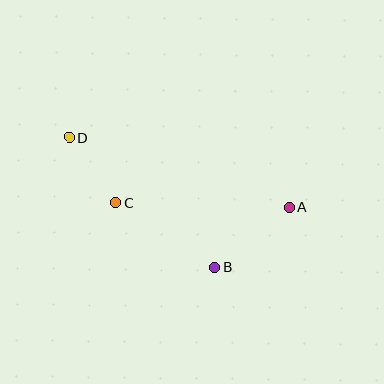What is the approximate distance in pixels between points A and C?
The distance between A and C is approximately 173 pixels.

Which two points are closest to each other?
Points C and D are closest to each other.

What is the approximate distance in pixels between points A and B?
The distance between A and B is approximately 95 pixels.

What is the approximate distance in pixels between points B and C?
The distance between B and C is approximately 118 pixels.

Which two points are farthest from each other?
Points A and D are farthest from each other.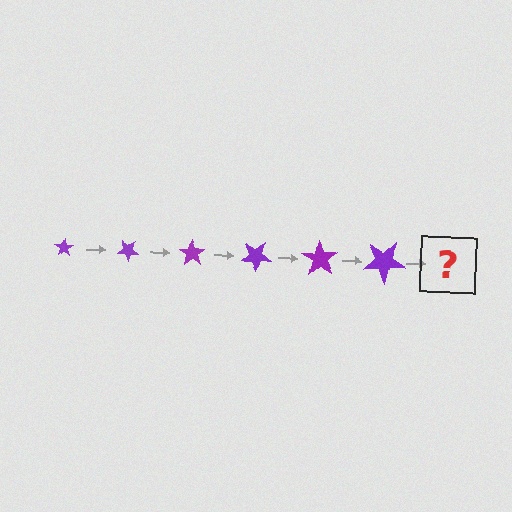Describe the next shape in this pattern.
It should be a star, larger than the previous one and rotated 210 degrees from the start.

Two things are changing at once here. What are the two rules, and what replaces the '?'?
The two rules are that the star grows larger each step and it rotates 35 degrees each step. The '?' should be a star, larger than the previous one and rotated 210 degrees from the start.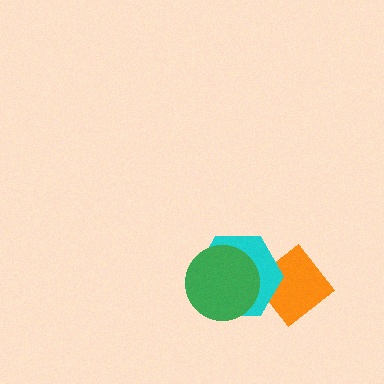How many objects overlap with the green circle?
1 object overlaps with the green circle.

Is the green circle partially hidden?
No, no other shape covers it.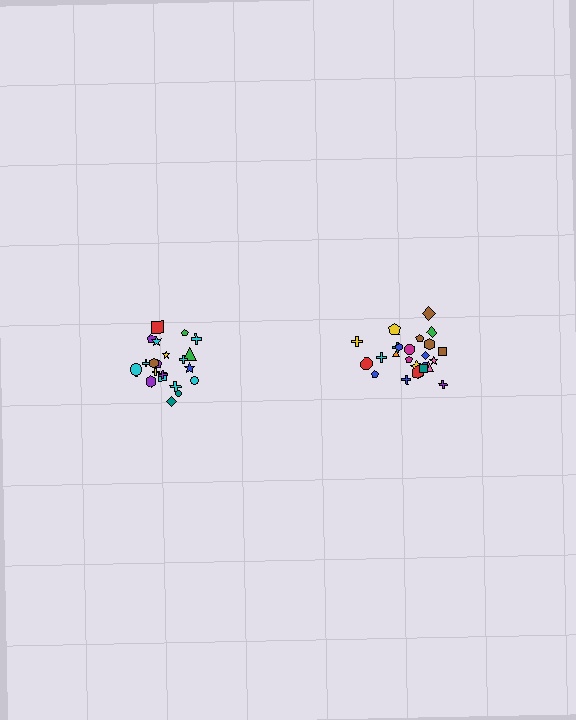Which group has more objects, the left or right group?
The right group.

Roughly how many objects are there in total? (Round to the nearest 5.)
Roughly 45 objects in total.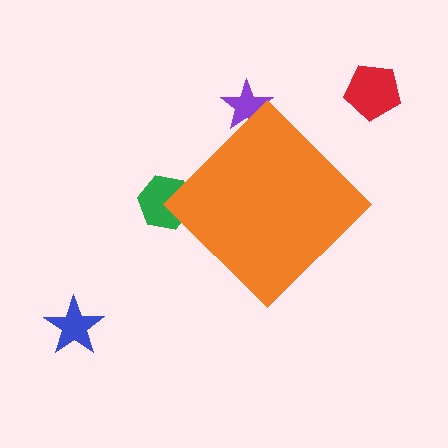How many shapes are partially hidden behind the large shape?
2 shapes are partially hidden.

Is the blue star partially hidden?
No, the blue star is fully visible.